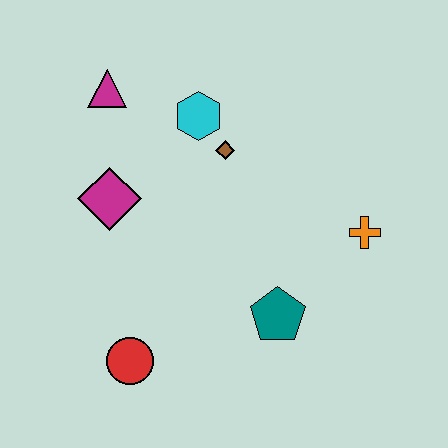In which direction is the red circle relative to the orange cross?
The red circle is to the left of the orange cross.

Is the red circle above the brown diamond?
No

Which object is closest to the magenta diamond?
The magenta triangle is closest to the magenta diamond.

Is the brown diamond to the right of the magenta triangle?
Yes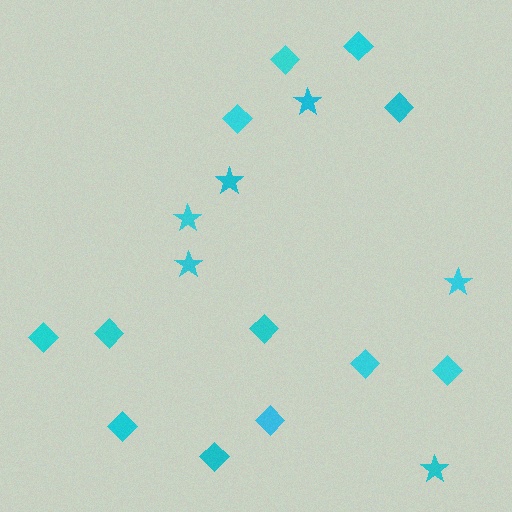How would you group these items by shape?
There are 2 groups: one group of diamonds (12) and one group of stars (6).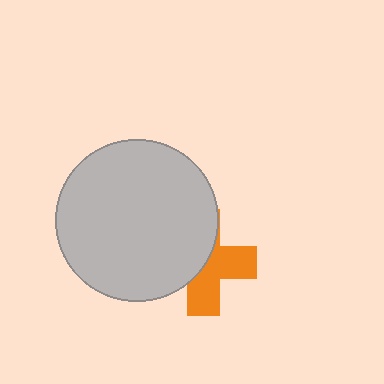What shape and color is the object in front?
The object in front is a light gray circle.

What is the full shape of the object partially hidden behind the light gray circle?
The partially hidden object is an orange cross.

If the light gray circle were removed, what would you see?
You would see the complete orange cross.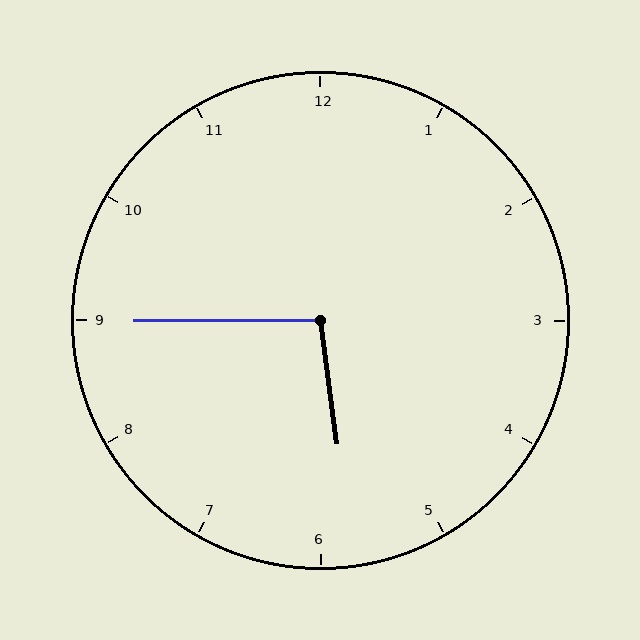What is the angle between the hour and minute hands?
Approximately 98 degrees.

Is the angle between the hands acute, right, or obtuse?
It is obtuse.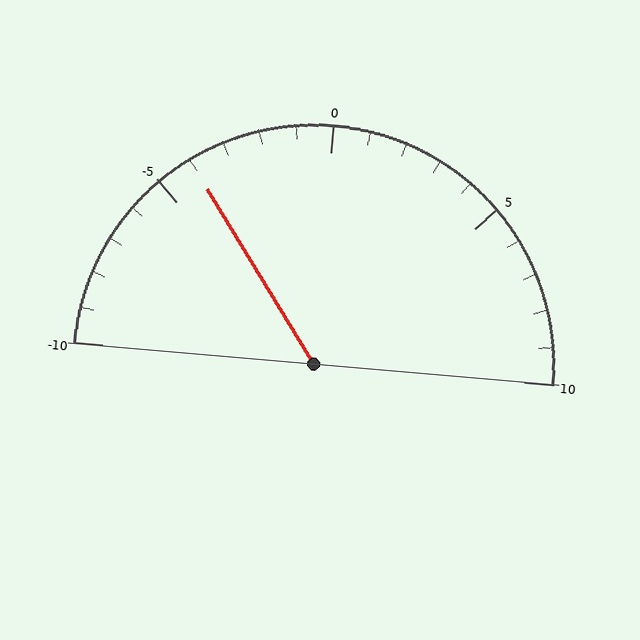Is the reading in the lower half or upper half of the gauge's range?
The reading is in the lower half of the range (-10 to 10).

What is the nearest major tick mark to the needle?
The nearest major tick mark is -5.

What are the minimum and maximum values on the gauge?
The gauge ranges from -10 to 10.